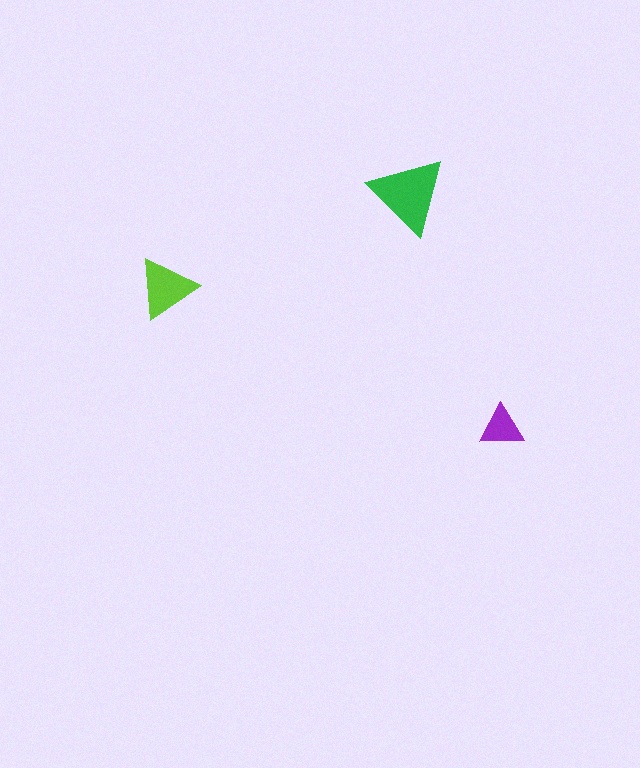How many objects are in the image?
There are 3 objects in the image.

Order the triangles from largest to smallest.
the green one, the lime one, the purple one.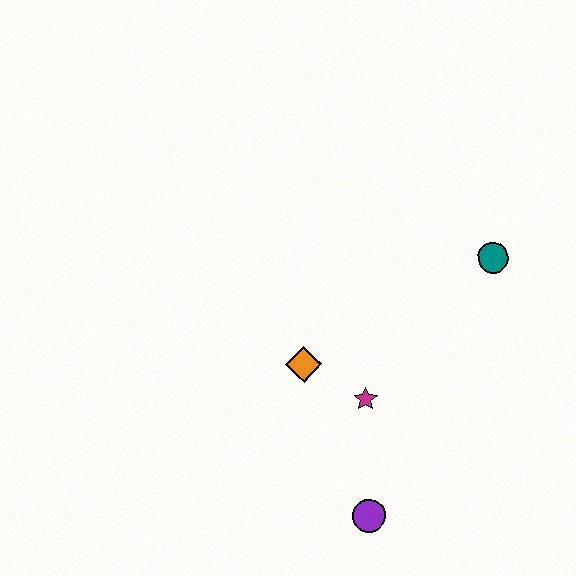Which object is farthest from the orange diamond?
The teal circle is farthest from the orange diamond.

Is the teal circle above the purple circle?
Yes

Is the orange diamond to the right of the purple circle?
No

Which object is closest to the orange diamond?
The magenta star is closest to the orange diamond.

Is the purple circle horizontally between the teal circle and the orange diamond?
Yes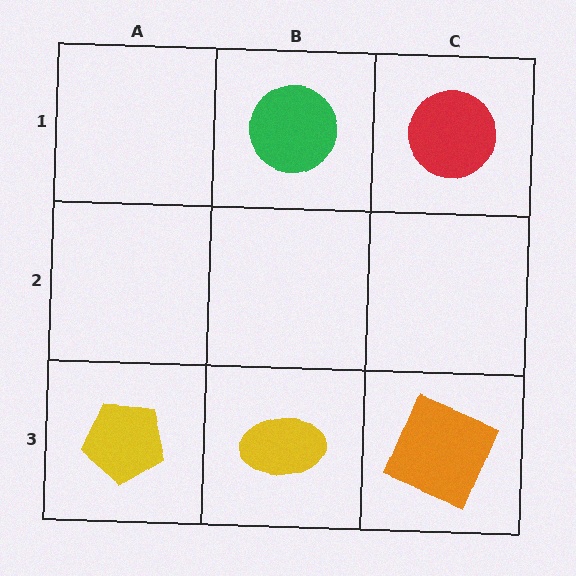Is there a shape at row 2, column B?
No, that cell is empty.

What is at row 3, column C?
An orange square.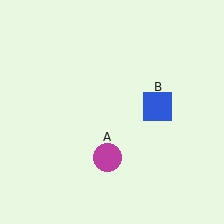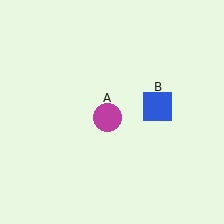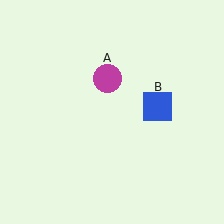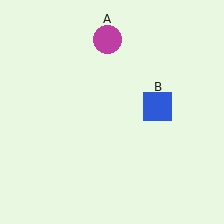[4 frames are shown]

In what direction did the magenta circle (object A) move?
The magenta circle (object A) moved up.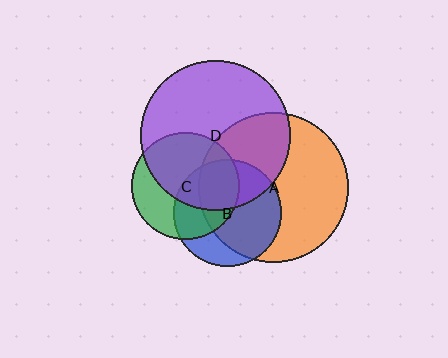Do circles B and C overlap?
Yes.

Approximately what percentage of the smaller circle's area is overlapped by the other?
Approximately 45%.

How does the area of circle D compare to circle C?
Approximately 2.0 times.